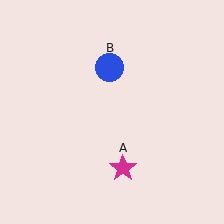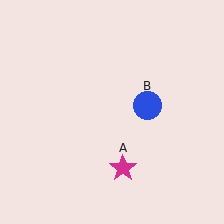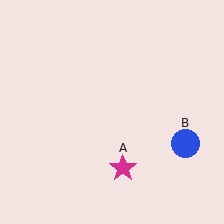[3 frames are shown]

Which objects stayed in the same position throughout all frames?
Magenta star (object A) remained stationary.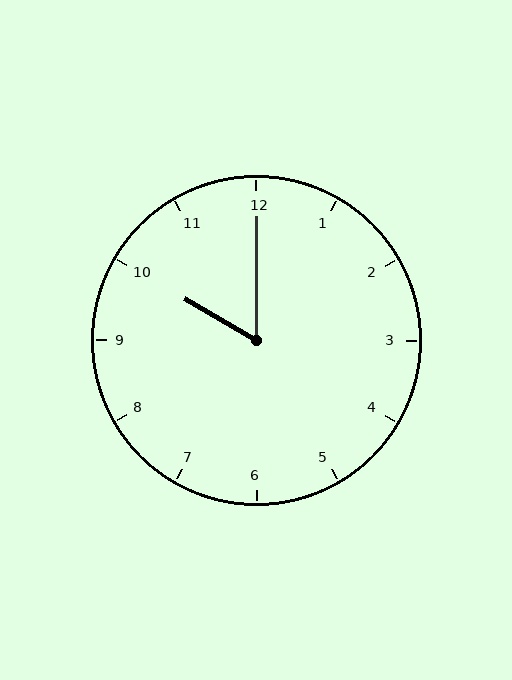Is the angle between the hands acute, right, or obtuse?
It is acute.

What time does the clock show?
10:00.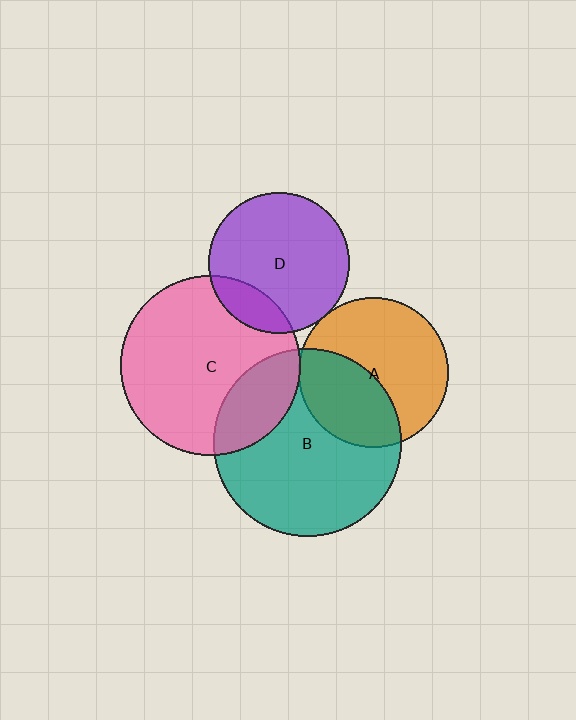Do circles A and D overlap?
Yes.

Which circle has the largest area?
Circle B (teal).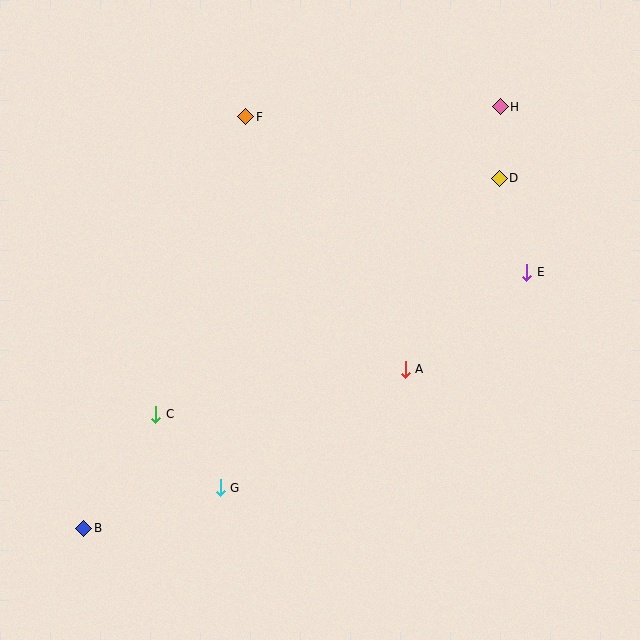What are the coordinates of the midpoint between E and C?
The midpoint between E and C is at (341, 343).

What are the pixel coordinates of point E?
Point E is at (527, 272).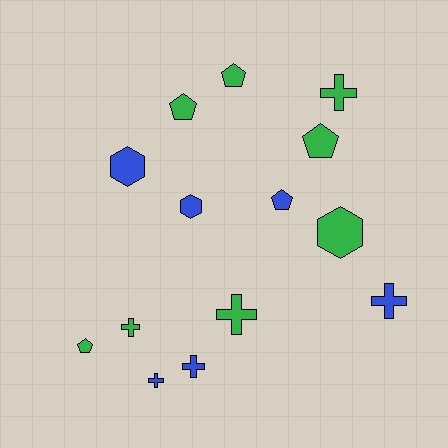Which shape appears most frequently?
Cross, with 6 objects.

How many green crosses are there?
There are 3 green crosses.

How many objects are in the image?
There are 14 objects.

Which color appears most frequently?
Green, with 8 objects.